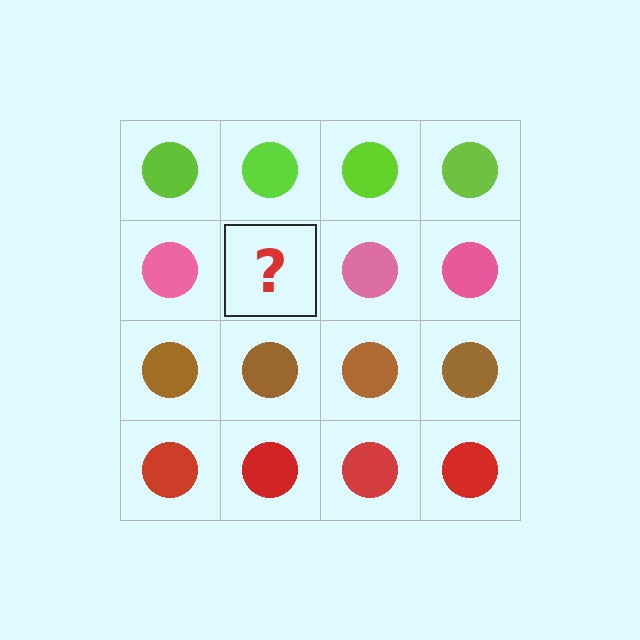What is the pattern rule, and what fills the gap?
The rule is that each row has a consistent color. The gap should be filled with a pink circle.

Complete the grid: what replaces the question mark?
The question mark should be replaced with a pink circle.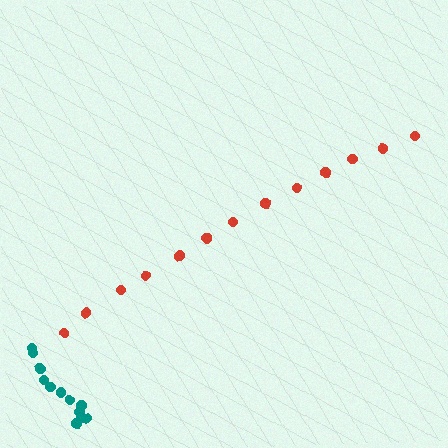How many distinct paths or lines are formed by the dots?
There are 2 distinct paths.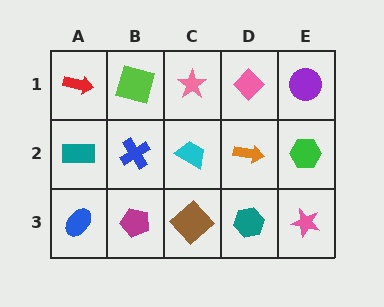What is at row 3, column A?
A blue ellipse.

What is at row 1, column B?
A lime square.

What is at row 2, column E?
A green hexagon.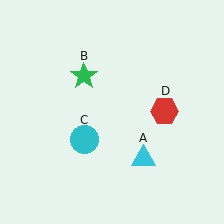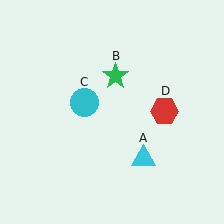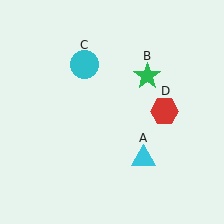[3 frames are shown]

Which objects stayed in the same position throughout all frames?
Cyan triangle (object A) and red hexagon (object D) remained stationary.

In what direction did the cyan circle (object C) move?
The cyan circle (object C) moved up.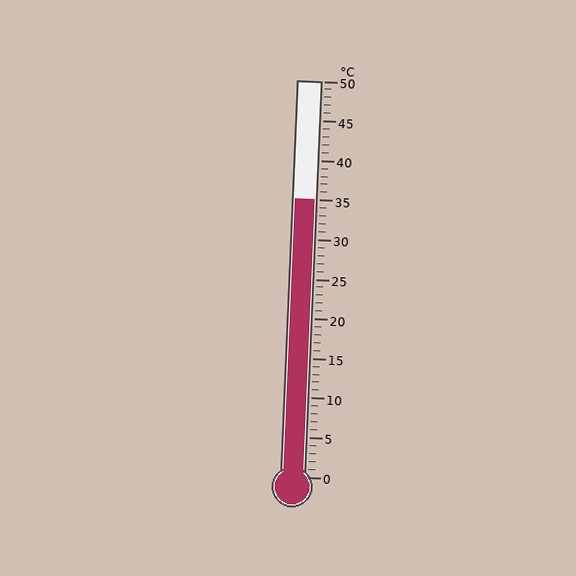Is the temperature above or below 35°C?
The temperature is at 35°C.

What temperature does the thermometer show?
The thermometer shows approximately 35°C.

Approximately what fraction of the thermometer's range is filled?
The thermometer is filled to approximately 70% of its range.